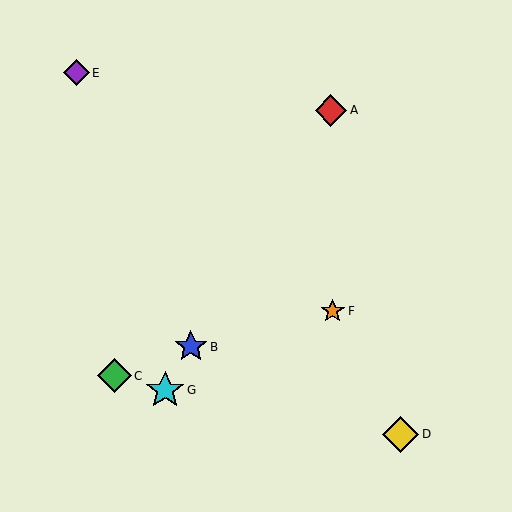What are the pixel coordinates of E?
Object E is at (76, 73).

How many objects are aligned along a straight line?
3 objects (A, B, G) are aligned along a straight line.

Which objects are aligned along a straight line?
Objects A, B, G are aligned along a straight line.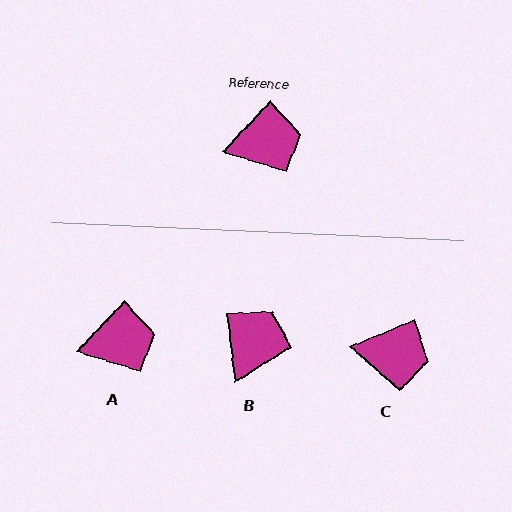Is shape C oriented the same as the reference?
No, it is off by about 24 degrees.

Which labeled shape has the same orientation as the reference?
A.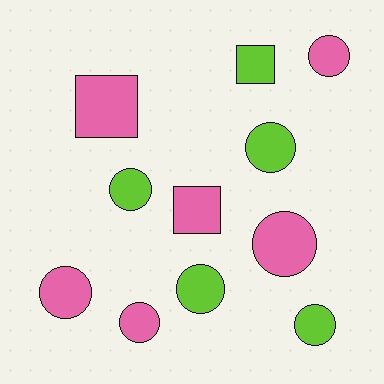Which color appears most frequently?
Pink, with 6 objects.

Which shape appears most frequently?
Circle, with 8 objects.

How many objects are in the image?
There are 11 objects.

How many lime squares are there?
There is 1 lime square.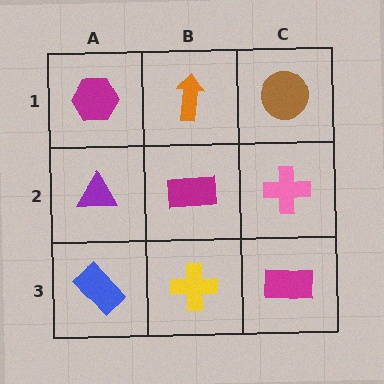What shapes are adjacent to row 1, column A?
A purple triangle (row 2, column A), an orange arrow (row 1, column B).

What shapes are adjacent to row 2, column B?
An orange arrow (row 1, column B), a yellow cross (row 3, column B), a purple triangle (row 2, column A), a pink cross (row 2, column C).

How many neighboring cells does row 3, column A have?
2.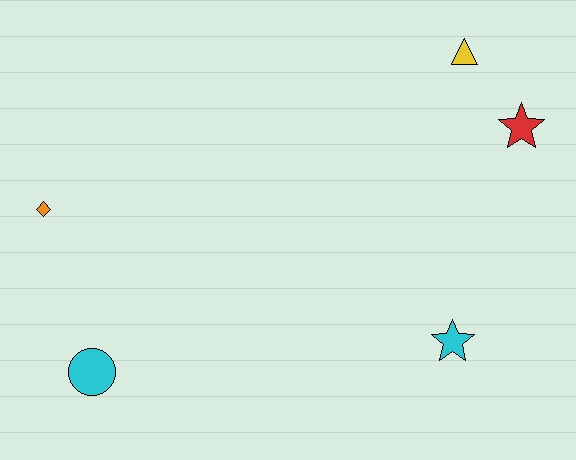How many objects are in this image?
There are 5 objects.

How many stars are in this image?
There are 2 stars.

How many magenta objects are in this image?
There are no magenta objects.